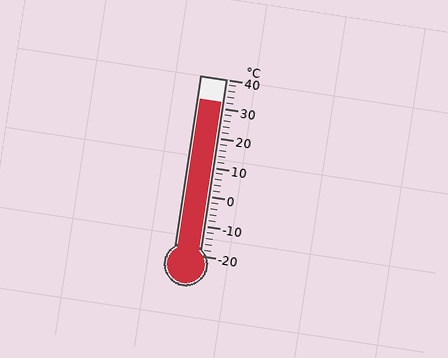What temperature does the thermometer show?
The thermometer shows approximately 32°C.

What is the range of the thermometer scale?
The thermometer scale ranges from -20°C to 40°C.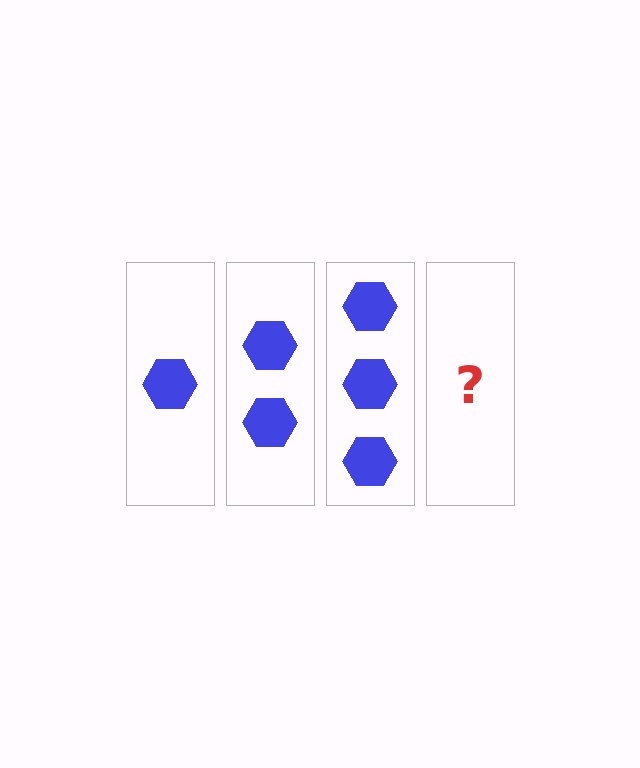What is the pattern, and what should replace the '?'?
The pattern is that each step adds one more hexagon. The '?' should be 4 hexagons.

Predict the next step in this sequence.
The next step is 4 hexagons.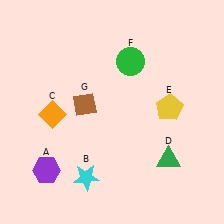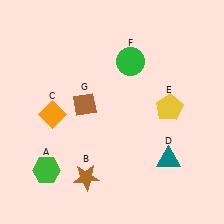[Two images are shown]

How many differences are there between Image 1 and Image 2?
There are 3 differences between the two images.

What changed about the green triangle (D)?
In Image 1, D is green. In Image 2, it changed to teal.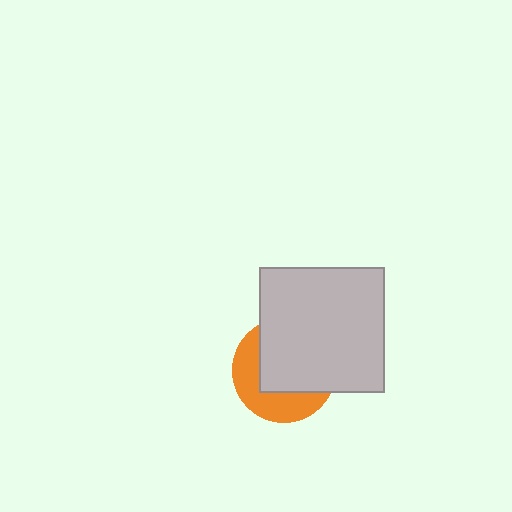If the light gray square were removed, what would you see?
You would see the complete orange circle.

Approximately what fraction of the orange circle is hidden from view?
Roughly 60% of the orange circle is hidden behind the light gray square.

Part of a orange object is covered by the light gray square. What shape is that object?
It is a circle.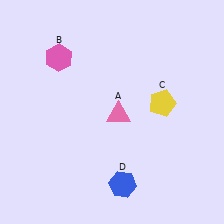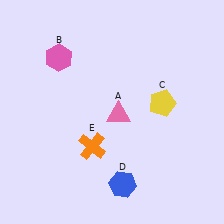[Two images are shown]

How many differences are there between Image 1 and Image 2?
There is 1 difference between the two images.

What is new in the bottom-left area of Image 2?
An orange cross (E) was added in the bottom-left area of Image 2.